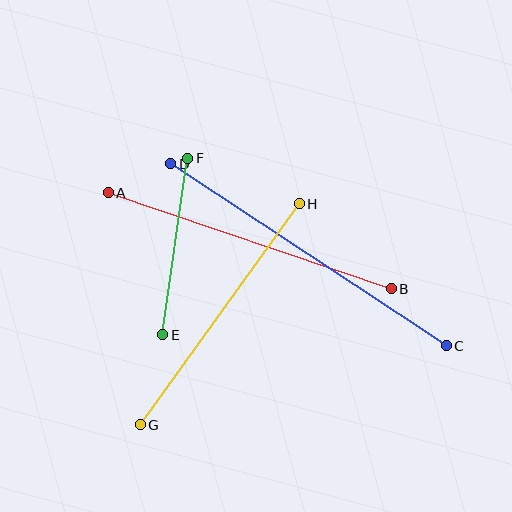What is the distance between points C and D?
The distance is approximately 330 pixels.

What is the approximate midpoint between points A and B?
The midpoint is at approximately (250, 241) pixels.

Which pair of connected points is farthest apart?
Points C and D are farthest apart.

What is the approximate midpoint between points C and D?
The midpoint is at approximately (309, 255) pixels.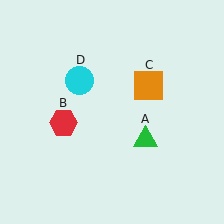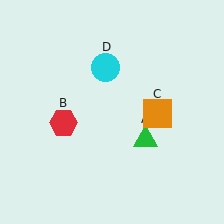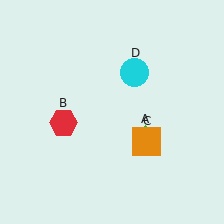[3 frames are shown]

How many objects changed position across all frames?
2 objects changed position: orange square (object C), cyan circle (object D).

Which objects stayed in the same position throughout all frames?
Green triangle (object A) and red hexagon (object B) remained stationary.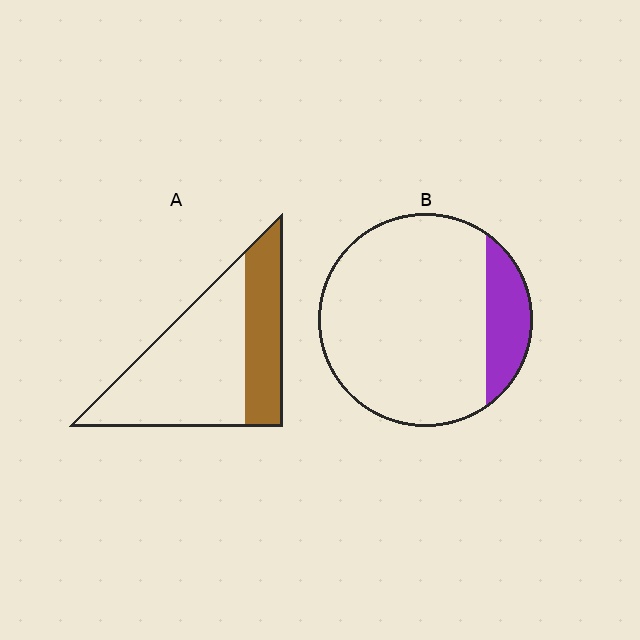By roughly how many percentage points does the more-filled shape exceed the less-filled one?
By roughly 15 percentage points (A over B).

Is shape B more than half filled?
No.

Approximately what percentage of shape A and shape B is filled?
A is approximately 30% and B is approximately 15%.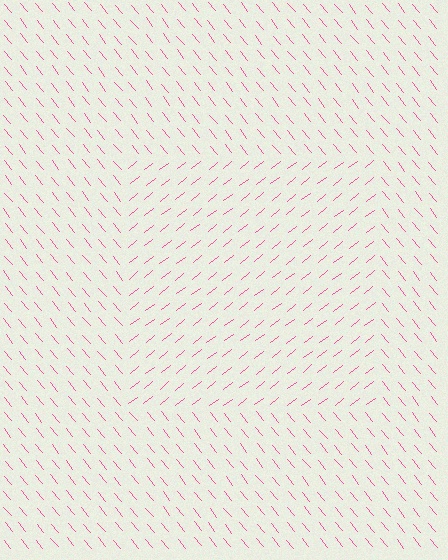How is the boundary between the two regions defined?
The boundary is defined purely by a change in line orientation (approximately 89 degrees difference). All lines are the same color and thickness.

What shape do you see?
I see a rectangle.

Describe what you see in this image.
The image is filled with small pink line segments. A rectangle region in the image has lines oriented differently from the surrounding lines, creating a visible texture boundary.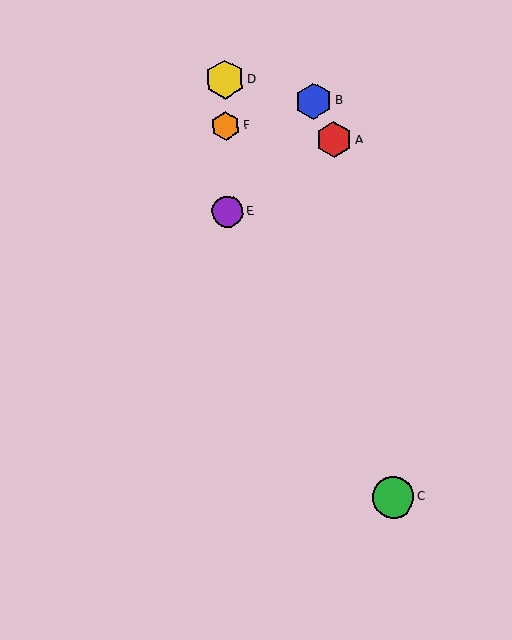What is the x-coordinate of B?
Object B is at x≈313.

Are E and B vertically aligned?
No, E is at x≈228 and B is at x≈313.